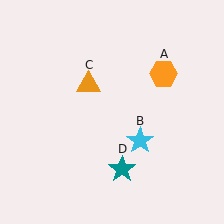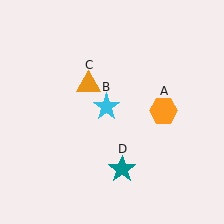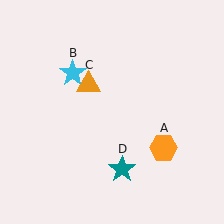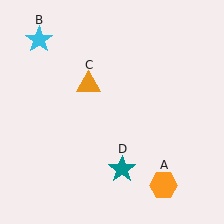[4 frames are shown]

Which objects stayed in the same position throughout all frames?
Orange triangle (object C) and teal star (object D) remained stationary.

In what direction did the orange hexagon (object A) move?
The orange hexagon (object A) moved down.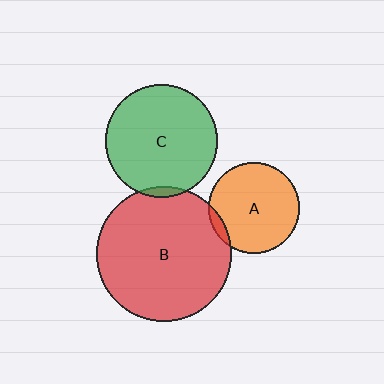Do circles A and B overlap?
Yes.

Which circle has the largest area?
Circle B (red).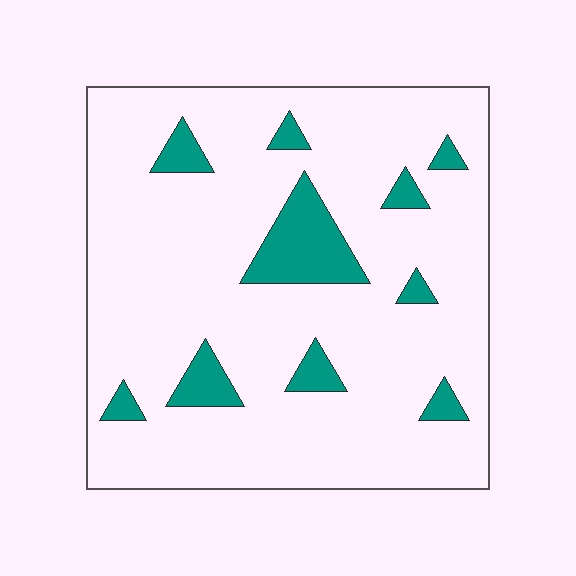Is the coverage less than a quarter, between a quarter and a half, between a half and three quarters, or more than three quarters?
Less than a quarter.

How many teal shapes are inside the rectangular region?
10.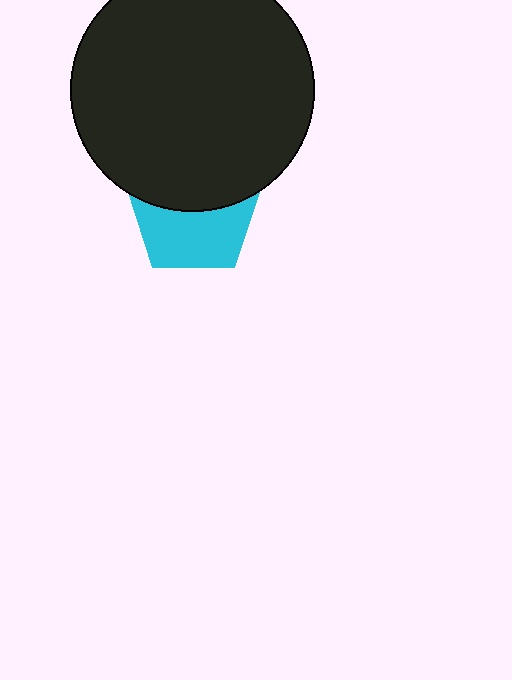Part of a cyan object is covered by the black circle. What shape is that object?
It is a pentagon.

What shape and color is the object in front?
The object in front is a black circle.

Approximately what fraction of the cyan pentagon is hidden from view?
Roughly 46% of the cyan pentagon is hidden behind the black circle.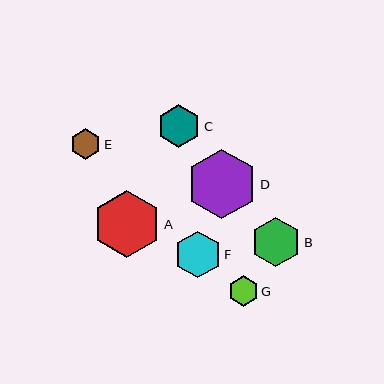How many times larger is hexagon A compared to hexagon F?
Hexagon A is approximately 1.4 times the size of hexagon F.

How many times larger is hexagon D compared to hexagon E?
Hexagon D is approximately 2.3 times the size of hexagon E.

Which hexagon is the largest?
Hexagon D is the largest with a size of approximately 70 pixels.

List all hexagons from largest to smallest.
From largest to smallest: D, A, B, F, C, G, E.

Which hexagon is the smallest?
Hexagon E is the smallest with a size of approximately 30 pixels.